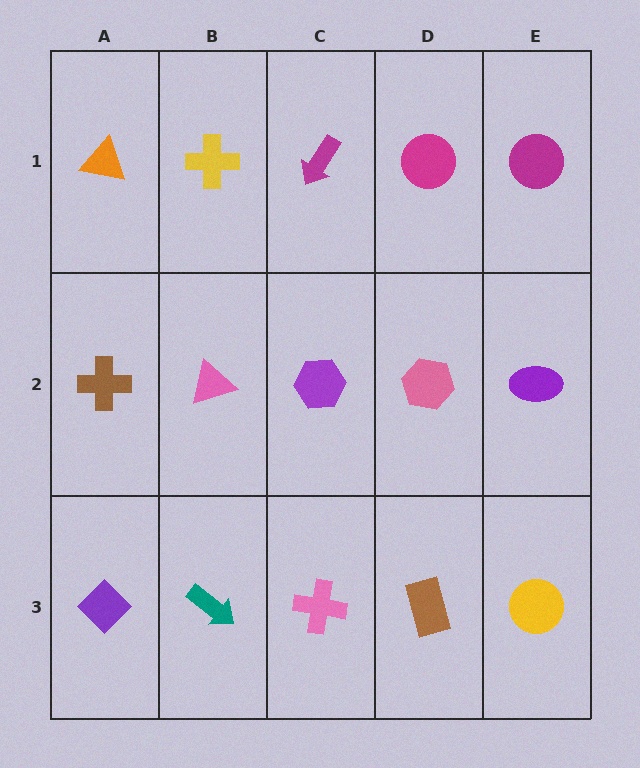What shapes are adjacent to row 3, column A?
A brown cross (row 2, column A), a teal arrow (row 3, column B).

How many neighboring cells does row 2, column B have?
4.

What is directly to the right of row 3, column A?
A teal arrow.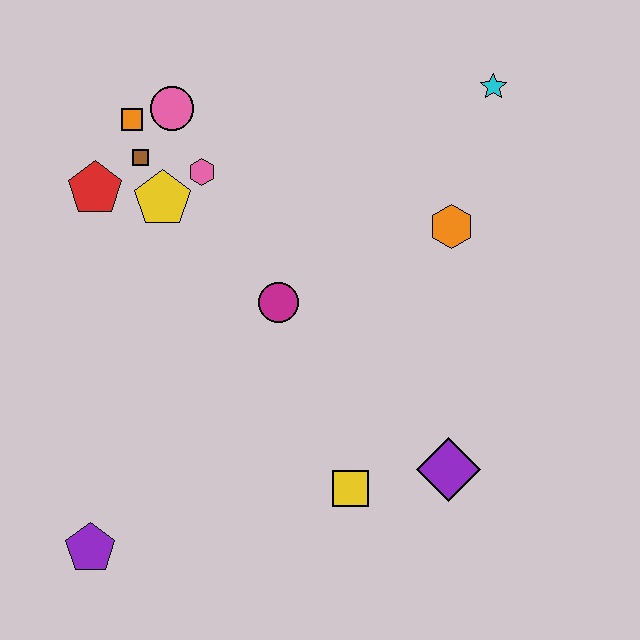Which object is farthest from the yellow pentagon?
The purple diamond is farthest from the yellow pentagon.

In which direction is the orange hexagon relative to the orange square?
The orange hexagon is to the right of the orange square.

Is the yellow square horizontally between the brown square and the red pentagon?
No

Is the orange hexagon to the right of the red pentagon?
Yes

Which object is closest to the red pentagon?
The brown square is closest to the red pentagon.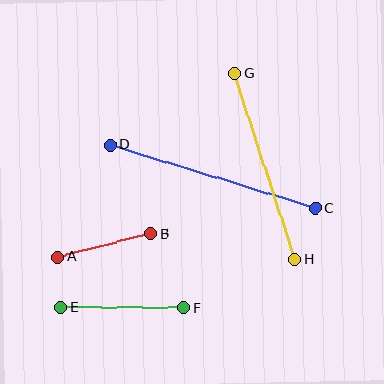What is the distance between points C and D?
The distance is approximately 215 pixels.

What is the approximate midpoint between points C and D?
The midpoint is at approximately (213, 177) pixels.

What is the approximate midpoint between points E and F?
The midpoint is at approximately (122, 308) pixels.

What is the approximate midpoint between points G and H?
The midpoint is at approximately (265, 166) pixels.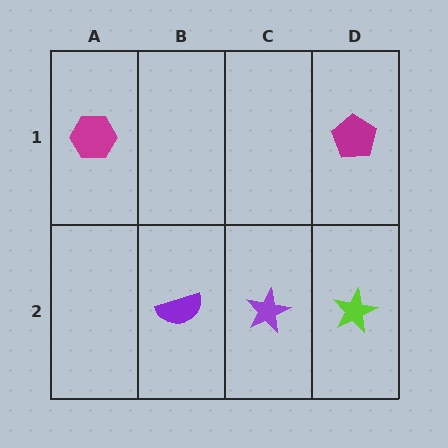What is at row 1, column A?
A magenta hexagon.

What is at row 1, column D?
A magenta pentagon.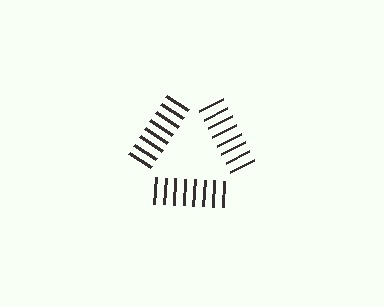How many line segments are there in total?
24 — 8 along each of the 3 edges.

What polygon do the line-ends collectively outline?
An illusory triangle — the line segments terminate on its edges but no continuous stroke is drawn.